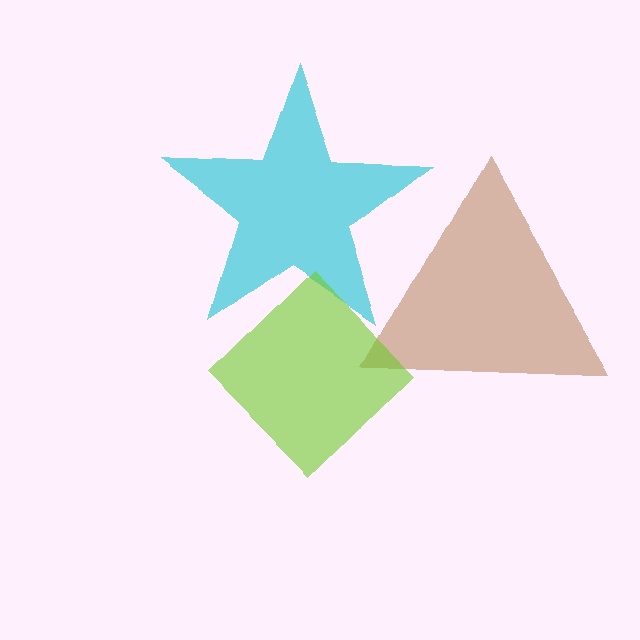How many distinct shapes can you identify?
There are 3 distinct shapes: a brown triangle, a cyan star, a lime diamond.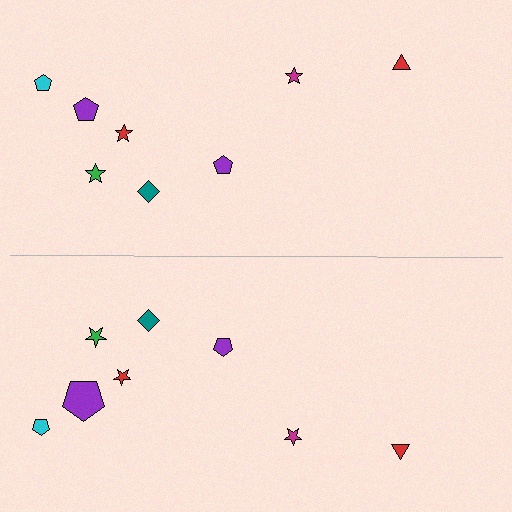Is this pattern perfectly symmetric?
No, the pattern is not perfectly symmetric. The purple pentagon on the bottom side has a different size than its mirror counterpart.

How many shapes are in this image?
There are 16 shapes in this image.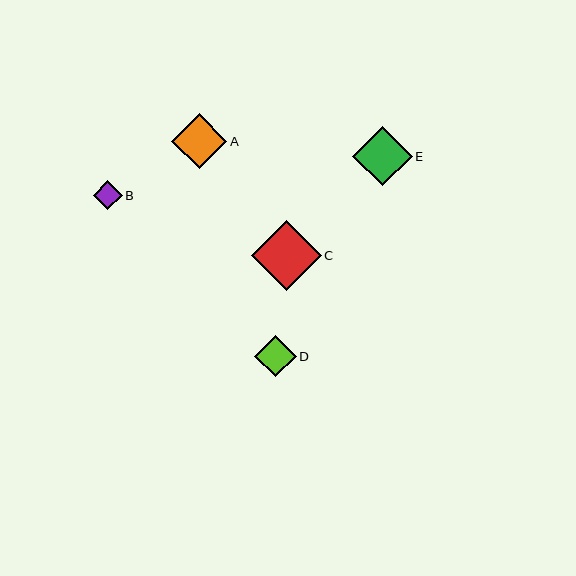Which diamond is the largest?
Diamond C is the largest with a size of approximately 70 pixels.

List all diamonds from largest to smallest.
From largest to smallest: C, E, A, D, B.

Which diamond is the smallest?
Diamond B is the smallest with a size of approximately 29 pixels.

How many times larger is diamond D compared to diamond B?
Diamond D is approximately 1.4 times the size of diamond B.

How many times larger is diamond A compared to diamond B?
Diamond A is approximately 1.9 times the size of diamond B.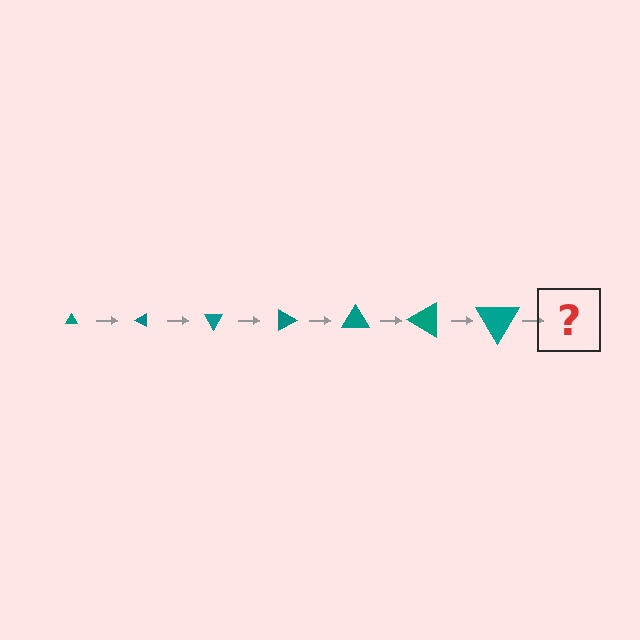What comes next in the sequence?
The next element should be a triangle, larger than the previous one and rotated 210 degrees from the start.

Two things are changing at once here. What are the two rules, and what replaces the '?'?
The two rules are that the triangle grows larger each step and it rotates 30 degrees each step. The '?' should be a triangle, larger than the previous one and rotated 210 degrees from the start.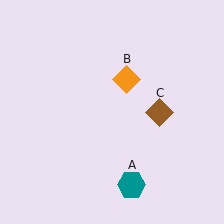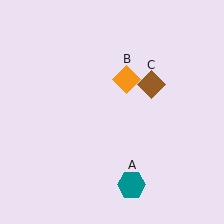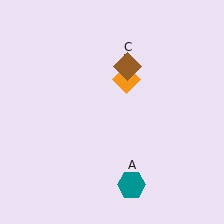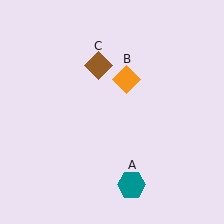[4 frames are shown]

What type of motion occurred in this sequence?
The brown diamond (object C) rotated counterclockwise around the center of the scene.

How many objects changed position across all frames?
1 object changed position: brown diamond (object C).